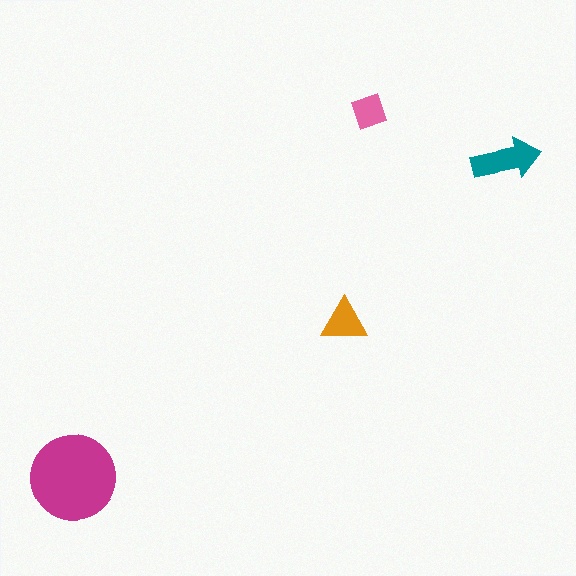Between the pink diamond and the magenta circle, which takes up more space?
The magenta circle.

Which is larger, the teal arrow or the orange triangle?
The teal arrow.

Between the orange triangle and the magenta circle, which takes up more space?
The magenta circle.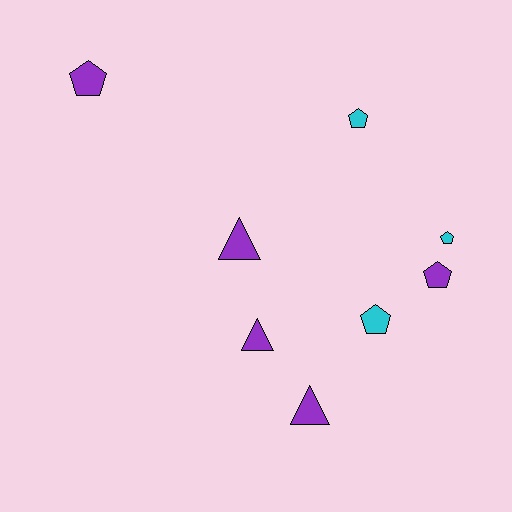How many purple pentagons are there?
There are 2 purple pentagons.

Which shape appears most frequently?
Pentagon, with 5 objects.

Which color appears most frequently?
Purple, with 5 objects.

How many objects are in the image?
There are 8 objects.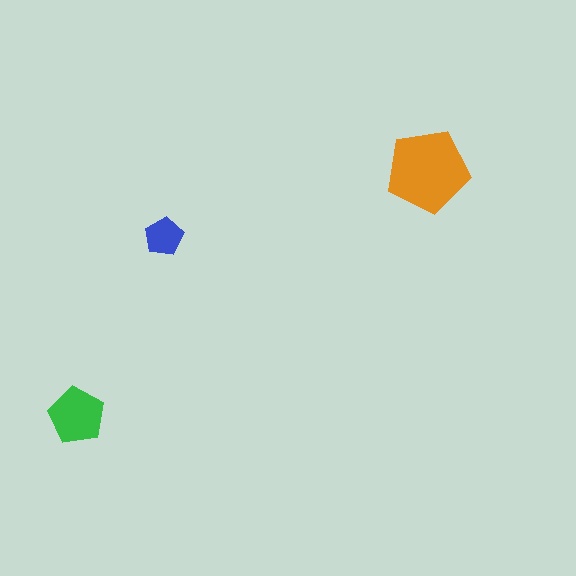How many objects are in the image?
There are 3 objects in the image.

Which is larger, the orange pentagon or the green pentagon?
The orange one.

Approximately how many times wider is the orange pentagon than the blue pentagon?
About 2 times wider.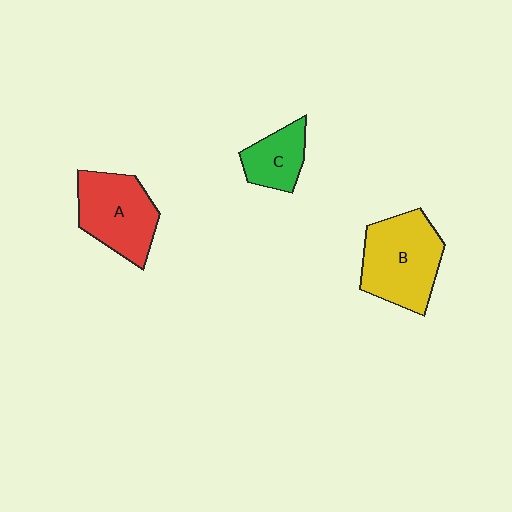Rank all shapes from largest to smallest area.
From largest to smallest: B (yellow), A (red), C (green).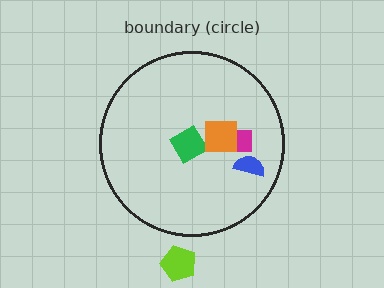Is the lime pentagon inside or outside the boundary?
Outside.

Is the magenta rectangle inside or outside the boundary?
Inside.